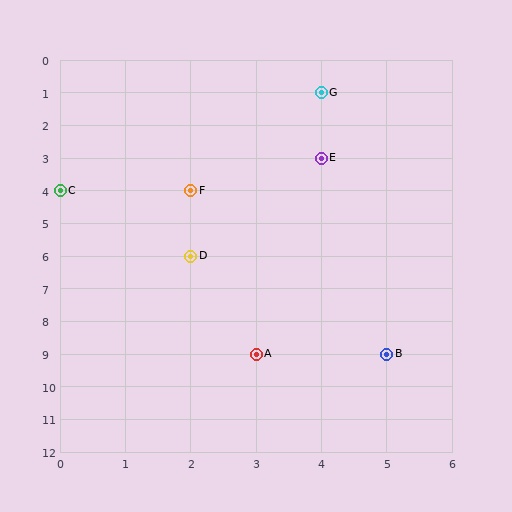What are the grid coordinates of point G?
Point G is at grid coordinates (4, 1).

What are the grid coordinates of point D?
Point D is at grid coordinates (2, 6).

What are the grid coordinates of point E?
Point E is at grid coordinates (4, 3).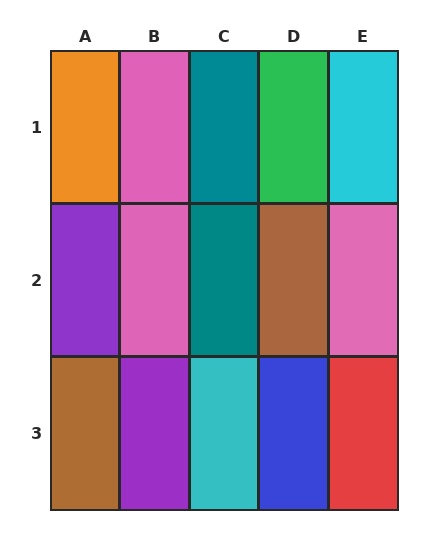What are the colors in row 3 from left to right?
Brown, purple, cyan, blue, red.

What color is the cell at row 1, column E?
Cyan.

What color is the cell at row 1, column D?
Green.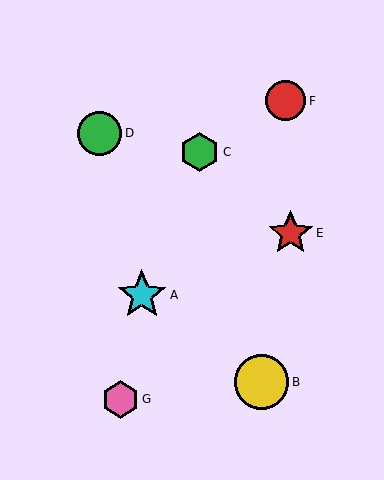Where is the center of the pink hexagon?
The center of the pink hexagon is at (121, 399).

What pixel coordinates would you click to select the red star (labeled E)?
Click at (291, 233) to select the red star E.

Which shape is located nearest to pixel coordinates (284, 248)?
The red star (labeled E) at (291, 233) is nearest to that location.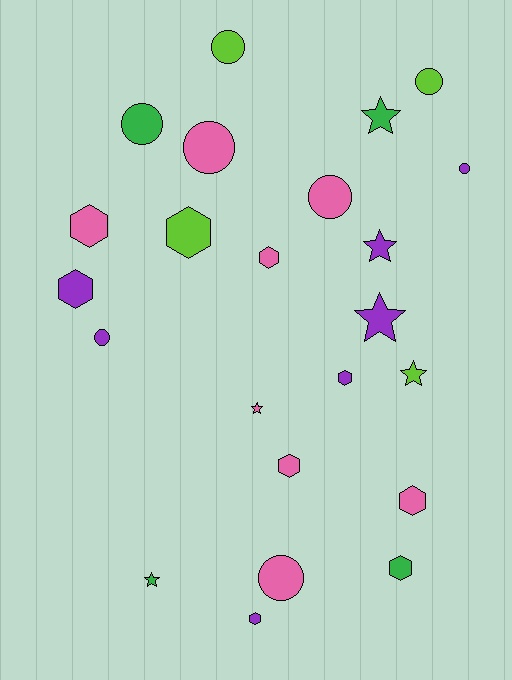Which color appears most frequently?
Pink, with 8 objects.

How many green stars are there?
There are 2 green stars.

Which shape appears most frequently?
Hexagon, with 9 objects.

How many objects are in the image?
There are 23 objects.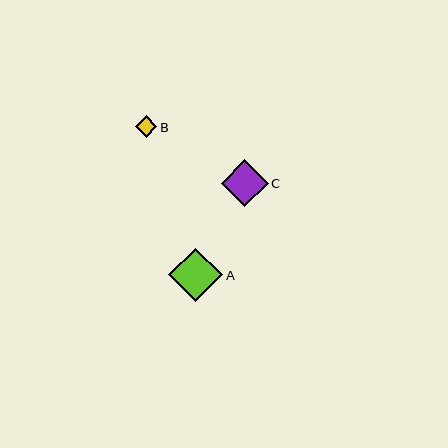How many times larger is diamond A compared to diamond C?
Diamond A is approximately 1.1 times the size of diamond C.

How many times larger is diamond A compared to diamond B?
Diamond A is approximately 2.5 times the size of diamond B.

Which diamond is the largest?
Diamond A is the largest with a size of approximately 54 pixels.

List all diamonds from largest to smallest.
From largest to smallest: A, C, B.